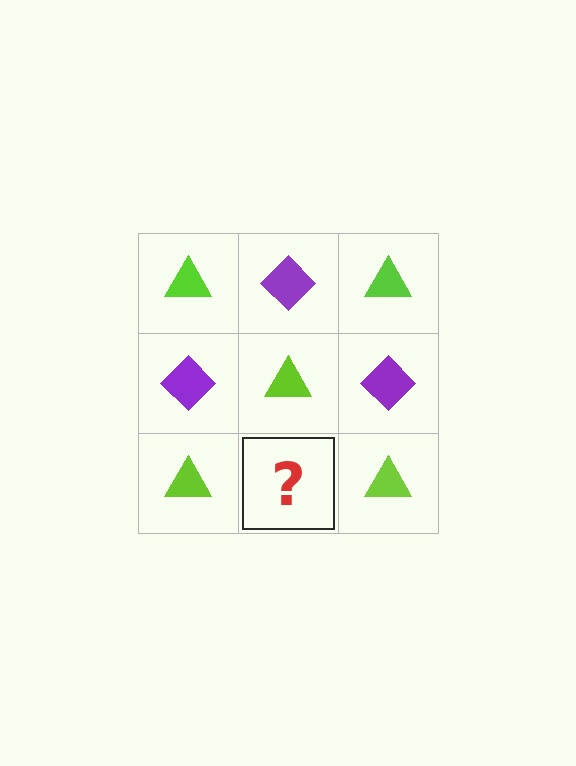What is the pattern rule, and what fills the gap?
The rule is that it alternates lime triangle and purple diamond in a checkerboard pattern. The gap should be filled with a purple diamond.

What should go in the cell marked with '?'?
The missing cell should contain a purple diamond.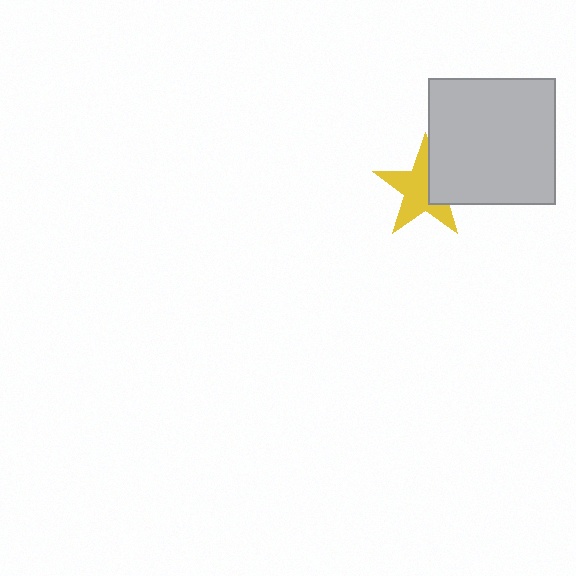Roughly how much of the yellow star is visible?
Most of it is visible (roughly 66%).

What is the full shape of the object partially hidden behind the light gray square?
The partially hidden object is a yellow star.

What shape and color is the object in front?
The object in front is a light gray square.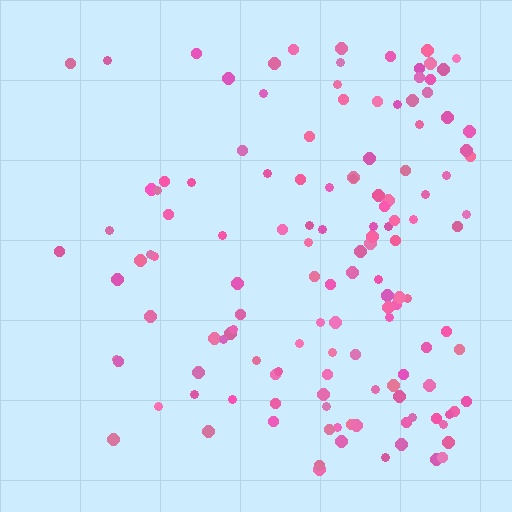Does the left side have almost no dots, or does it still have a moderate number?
Still a moderate number, just noticeably fewer than the right.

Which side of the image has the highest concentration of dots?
The right.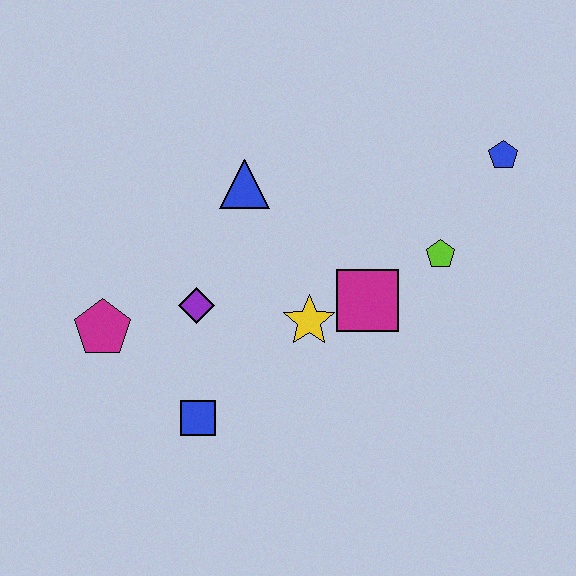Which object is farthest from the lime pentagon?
The magenta pentagon is farthest from the lime pentagon.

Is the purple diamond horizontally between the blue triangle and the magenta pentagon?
Yes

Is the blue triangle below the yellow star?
No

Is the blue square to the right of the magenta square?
No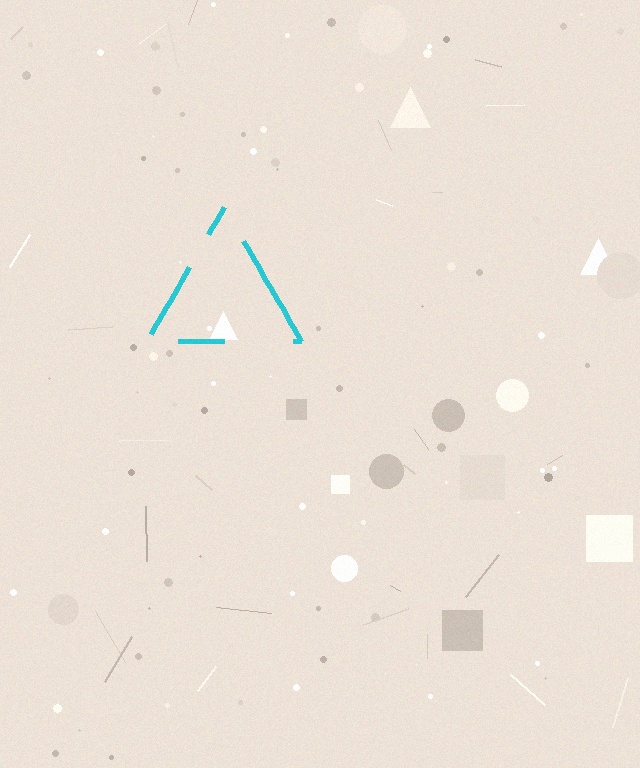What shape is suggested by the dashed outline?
The dashed outline suggests a triangle.